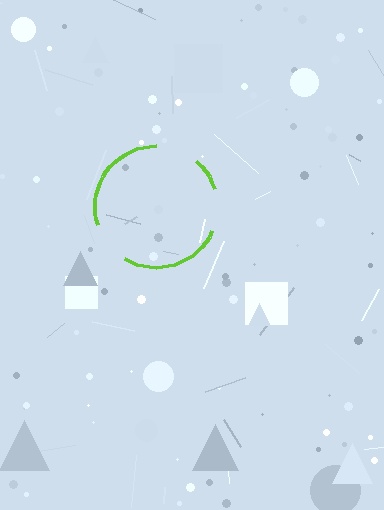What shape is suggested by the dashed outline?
The dashed outline suggests a circle.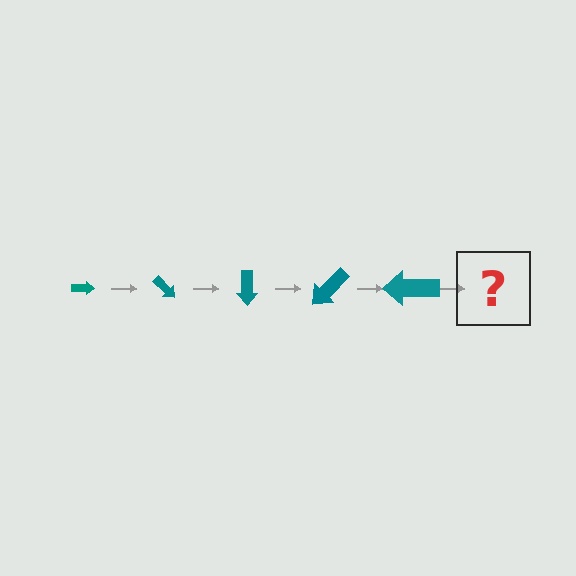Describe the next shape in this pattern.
It should be an arrow, larger than the previous one and rotated 225 degrees from the start.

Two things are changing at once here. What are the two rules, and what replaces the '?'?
The two rules are that the arrow grows larger each step and it rotates 45 degrees each step. The '?' should be an arrow, larger than the previous one and rotated 225 degrees from the start.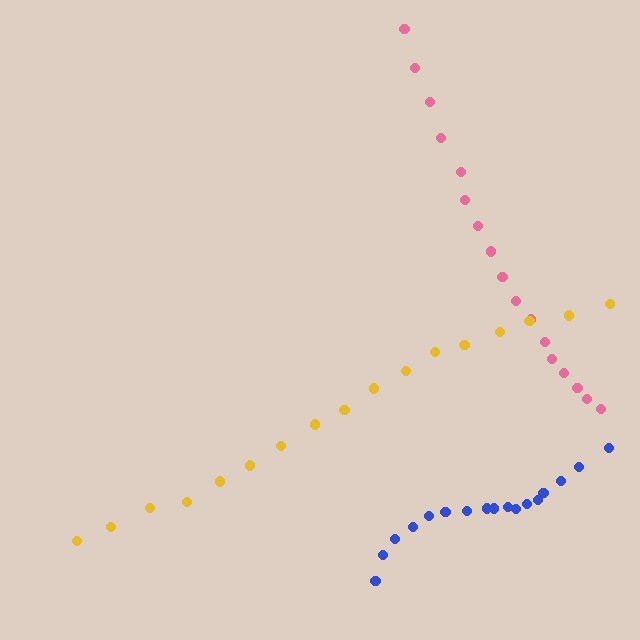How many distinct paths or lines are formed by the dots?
There are 3 distinct paths.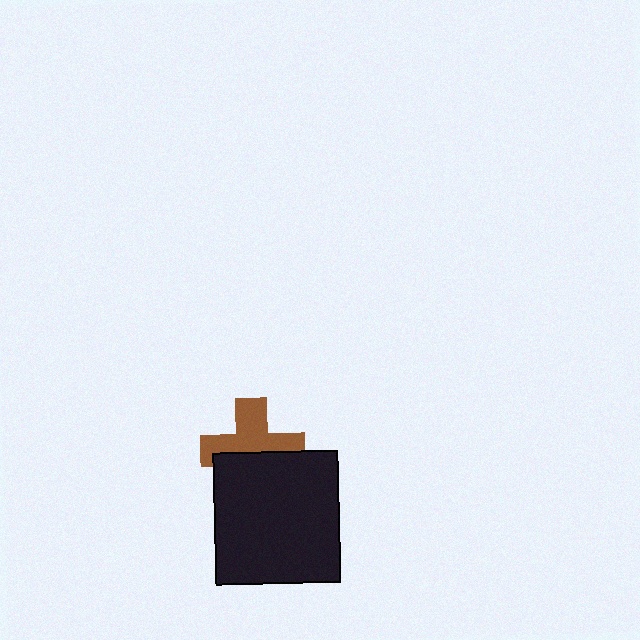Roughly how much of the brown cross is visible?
About half of it is visible (roughly 57%).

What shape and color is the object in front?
The object in front is a black rectangle.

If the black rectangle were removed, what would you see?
You would see the complete brown cross.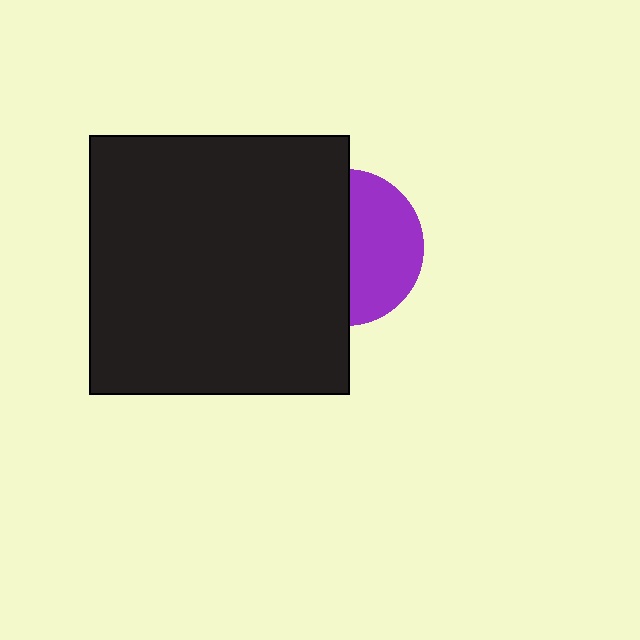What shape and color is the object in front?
The object in front is a black square.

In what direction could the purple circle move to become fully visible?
The purple circle could move right. That would shift it out from behind the black square entirely.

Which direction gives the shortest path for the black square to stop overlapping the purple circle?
Moving left gives the shortest separation.